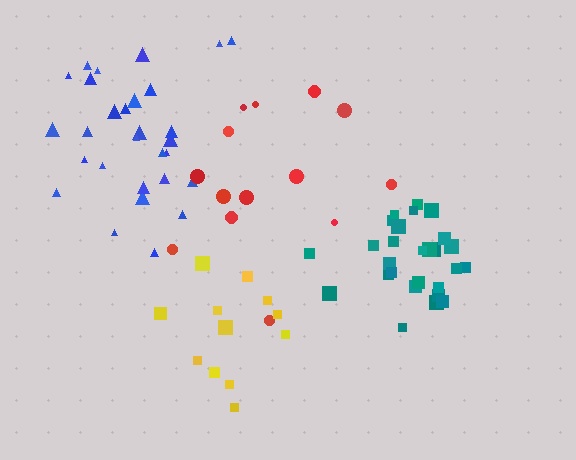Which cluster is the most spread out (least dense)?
Red.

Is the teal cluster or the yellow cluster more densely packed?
Teal.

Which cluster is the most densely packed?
Teal.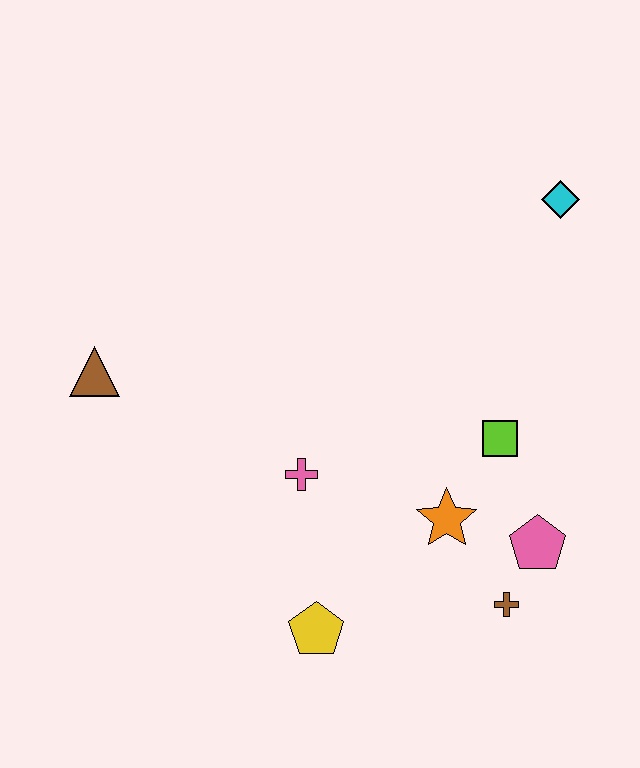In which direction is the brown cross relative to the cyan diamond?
The brown cross is below the cyan diamond.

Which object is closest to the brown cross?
The pink pentagon is closest to the brown cross.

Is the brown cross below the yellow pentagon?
No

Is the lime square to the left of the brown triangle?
No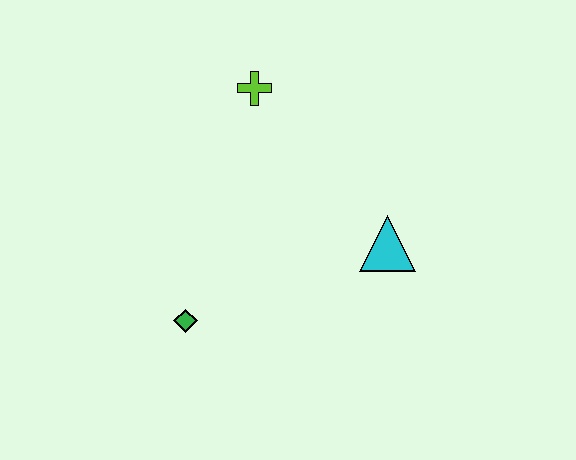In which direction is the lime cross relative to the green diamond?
The lime cross is above the green diamond.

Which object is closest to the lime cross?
The cyan triangle is closest to the lime cross.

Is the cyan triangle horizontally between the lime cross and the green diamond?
No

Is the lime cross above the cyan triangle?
Yes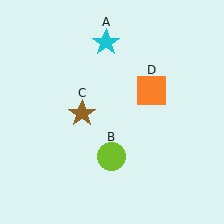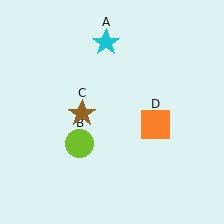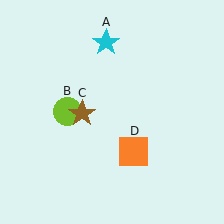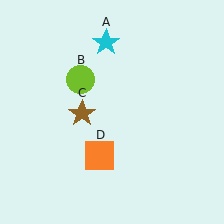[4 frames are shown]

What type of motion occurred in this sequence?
The lime circle (object B), orange square (object D) rotated clockwise around the center of the scene.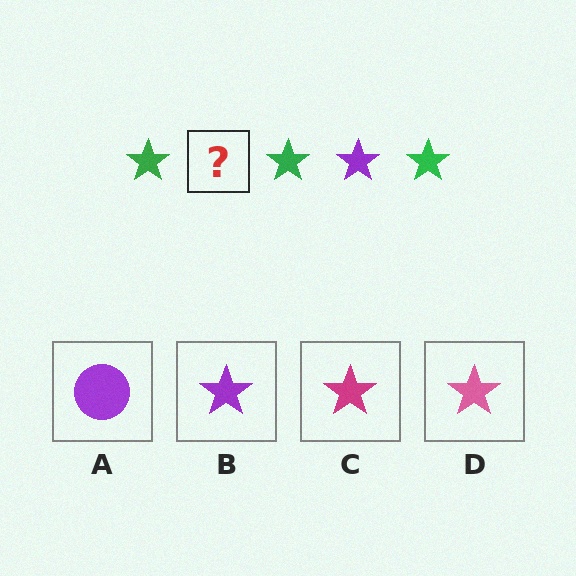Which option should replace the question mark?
Option B.